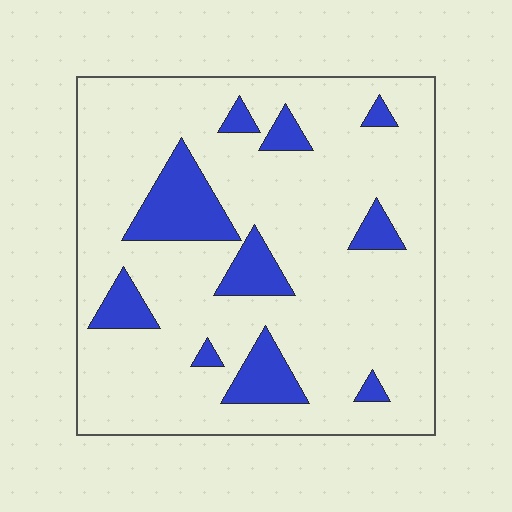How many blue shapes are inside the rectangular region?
10.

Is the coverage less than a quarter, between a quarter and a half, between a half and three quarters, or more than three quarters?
Less than a quarter.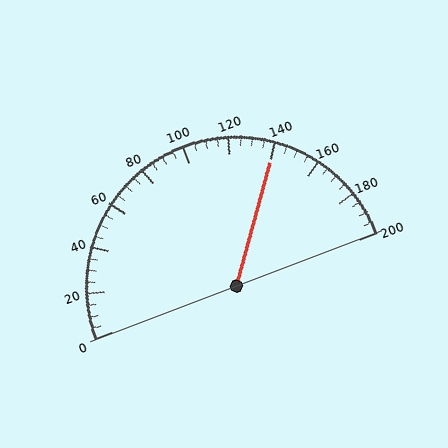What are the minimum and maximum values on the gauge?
The gauge ranges from 0 to 200.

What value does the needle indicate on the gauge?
The needle indicates approximately 140.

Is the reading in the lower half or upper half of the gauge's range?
The reading is in the upper half of the range (0 to 200).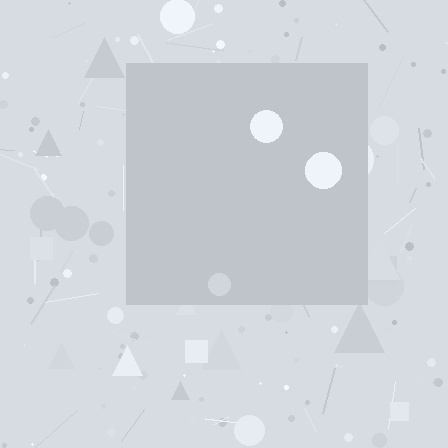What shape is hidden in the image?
A square is hidden in the image.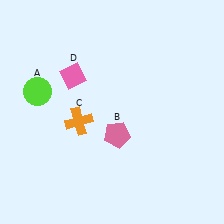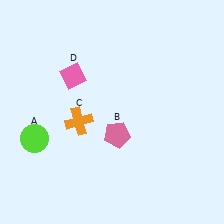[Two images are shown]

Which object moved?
The lime circle (A) moved down.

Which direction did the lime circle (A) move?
The lime circle (A) moved down.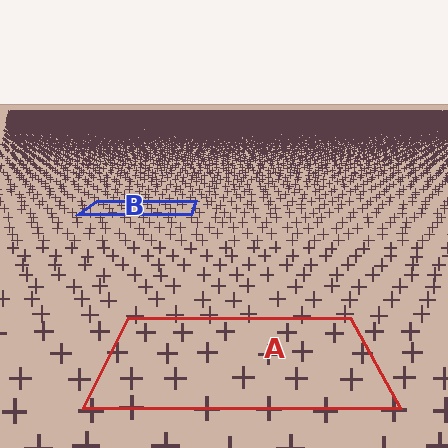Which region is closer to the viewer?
Region A is closer. The texture elements there are larger and more spread out.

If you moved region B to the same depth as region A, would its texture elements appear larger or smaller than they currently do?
They would appear larger. At a closer depth, the same texture elements are projected at a bigger on-screen size.